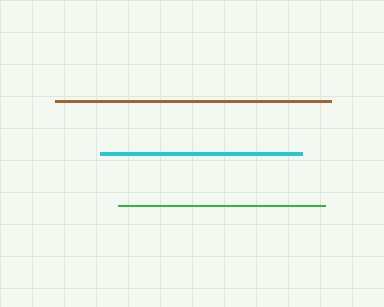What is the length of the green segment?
The green segment is approximately 207 pixels long.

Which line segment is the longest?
The brown line is the longest at approximately 276 pixels.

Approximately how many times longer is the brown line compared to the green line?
The brown line is approximately 1.3 times the length of the green line.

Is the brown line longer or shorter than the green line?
The brown line is longer than the green line.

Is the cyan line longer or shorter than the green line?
The green line is longer than the cyan line.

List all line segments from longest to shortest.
From longest to shortest: brown, green, cyan.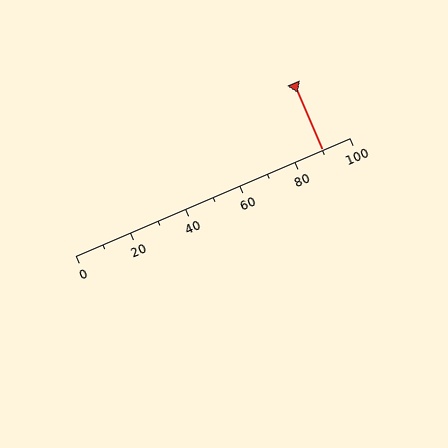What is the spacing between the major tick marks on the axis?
The major ticks are spaced 20 apart.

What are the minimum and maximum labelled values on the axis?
The axis runs from 0 to 100.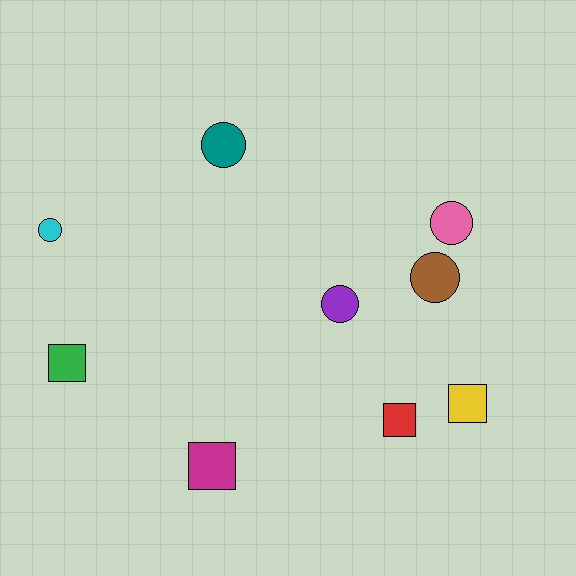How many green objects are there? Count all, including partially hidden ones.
There is 1 green object.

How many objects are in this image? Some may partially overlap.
There are 9 objects.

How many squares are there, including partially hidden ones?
There are 4 squares.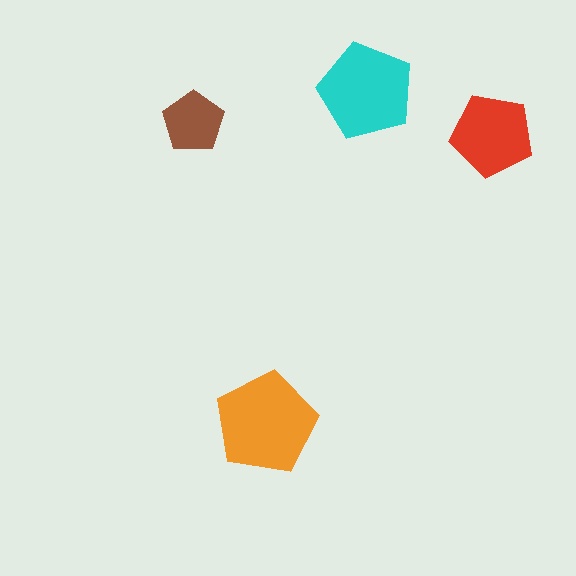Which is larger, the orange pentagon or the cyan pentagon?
The orange one.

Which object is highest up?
The cyan pentagon is topmost.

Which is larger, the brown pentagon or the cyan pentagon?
The cyan one.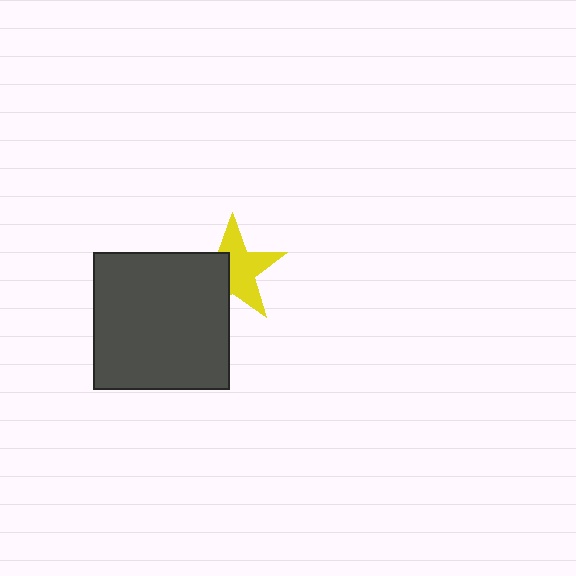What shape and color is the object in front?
The object in front is a dark gray square.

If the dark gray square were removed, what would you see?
You would see the complete yellow star.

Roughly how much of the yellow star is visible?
About half of it is visible (roughly 60%).